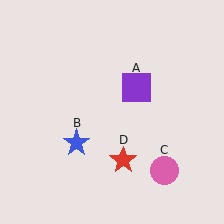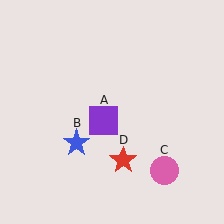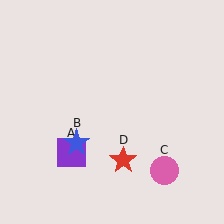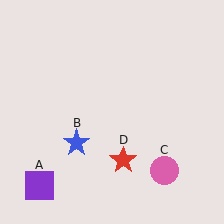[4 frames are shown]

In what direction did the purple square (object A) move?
The purple square (object A) moved down and to the left.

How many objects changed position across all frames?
1 object changed position: purple square (object A).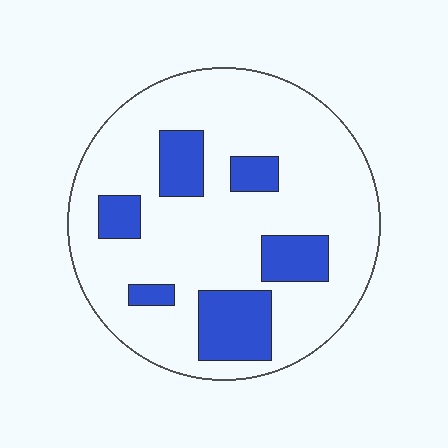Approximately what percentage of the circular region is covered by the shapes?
Approximately 20%.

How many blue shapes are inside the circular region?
6.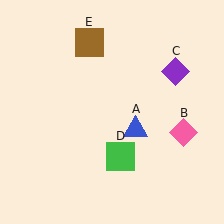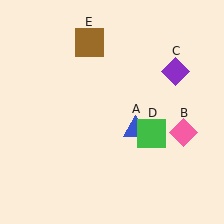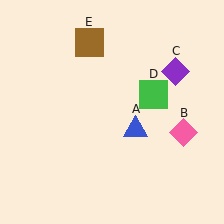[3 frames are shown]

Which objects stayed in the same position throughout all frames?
Blue triangle (object A) and pink diamond (object B) and purple diamond (object C) and brown square (object E) remained stationary.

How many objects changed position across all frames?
1 object changed position: green square (object D).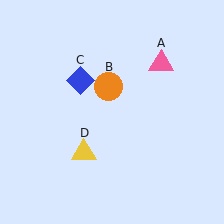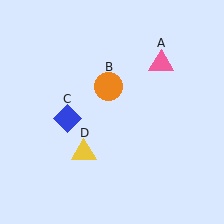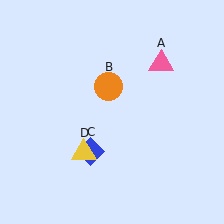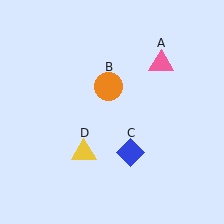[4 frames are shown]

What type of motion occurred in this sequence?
The blue diamond (object C) rotated counterclockwise around the center of the scene.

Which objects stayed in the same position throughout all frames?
Pink triangle (object A) and orange circle (object B) and yellow triangle (object D) remained stationary.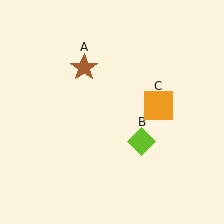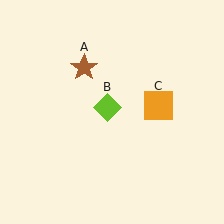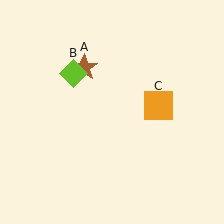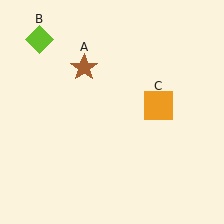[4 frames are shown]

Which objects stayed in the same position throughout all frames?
Brown star (object A) and orange square (object C) remained stationary.